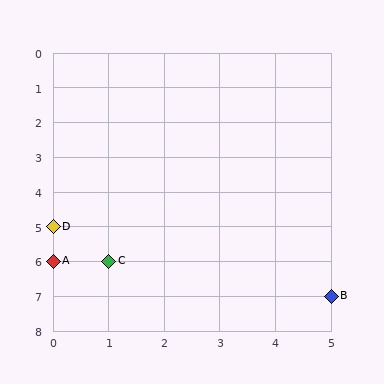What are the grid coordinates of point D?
Point D is at grid coordinates (0, 5).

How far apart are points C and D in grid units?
Points C and D are 1 column and 1 row apart (about 1.4 grid units diagonally).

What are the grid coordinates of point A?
Point A is at grid coordinates (0, 6).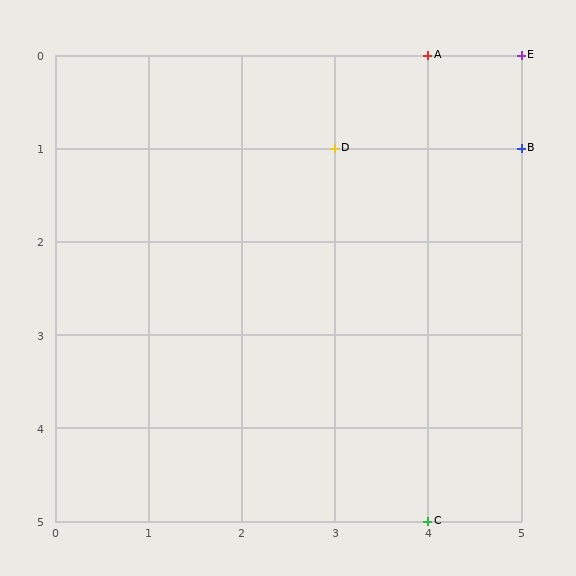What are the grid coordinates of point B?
Point B is at grid coordinates (5, 1).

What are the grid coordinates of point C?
Point C is at grid coordinates (4, 5).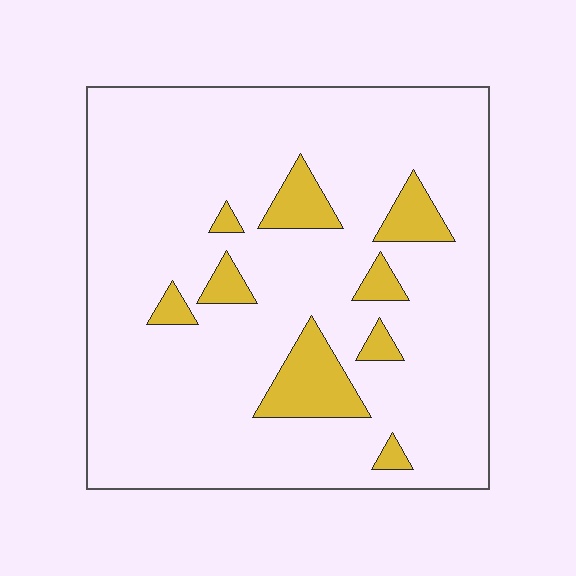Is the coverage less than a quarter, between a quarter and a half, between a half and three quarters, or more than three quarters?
Less than a quarter.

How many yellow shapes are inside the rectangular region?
9.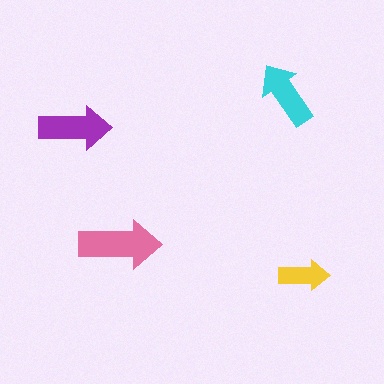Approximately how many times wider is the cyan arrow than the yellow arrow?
About 1.5 times wider.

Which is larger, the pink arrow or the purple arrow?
The pink one.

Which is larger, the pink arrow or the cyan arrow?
The pink one.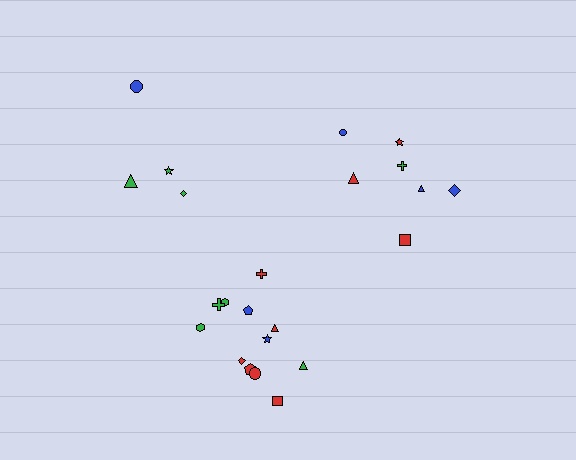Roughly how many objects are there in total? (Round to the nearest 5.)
Roughly 25 objects in total.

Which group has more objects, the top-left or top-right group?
The top-right group.